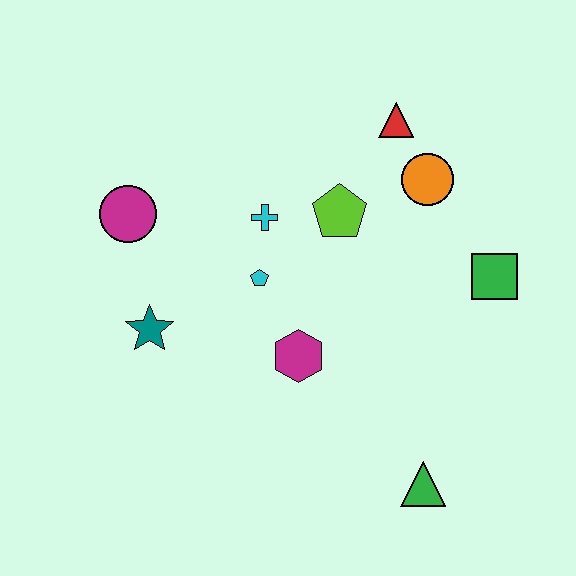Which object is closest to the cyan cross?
The cyan pentagon is closest to the cyan cross.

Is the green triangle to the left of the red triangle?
No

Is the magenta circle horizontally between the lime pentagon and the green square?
No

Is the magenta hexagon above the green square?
No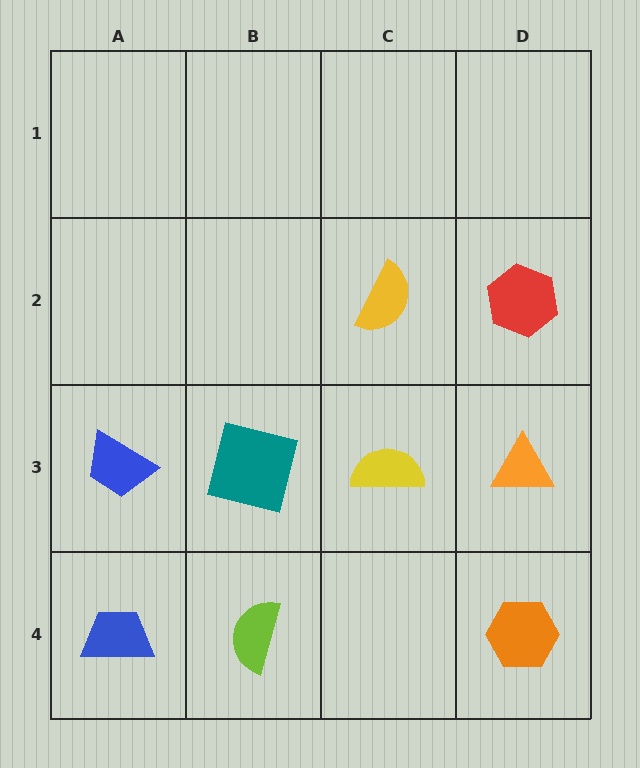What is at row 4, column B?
A lime semicircle.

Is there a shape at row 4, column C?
No, that cell is empty.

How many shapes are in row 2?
2 shapes.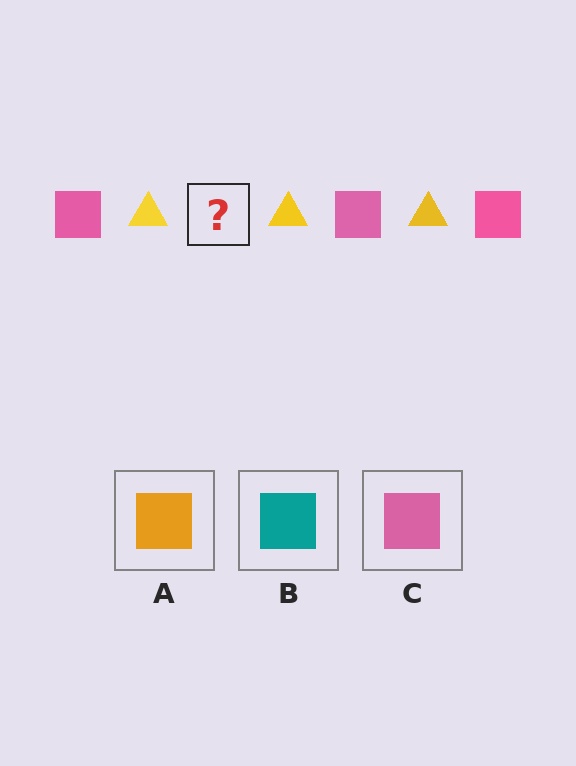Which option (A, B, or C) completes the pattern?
C.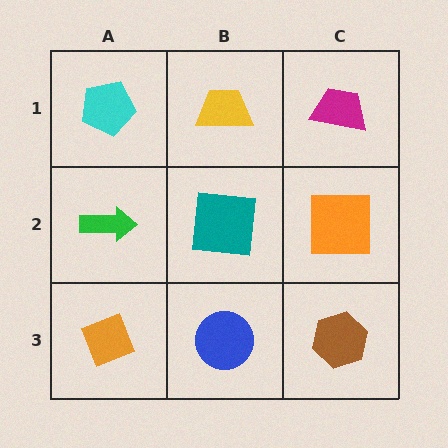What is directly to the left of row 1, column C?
A yellow trapezoid.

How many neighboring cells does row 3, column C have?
2.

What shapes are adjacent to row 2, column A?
A cyan pentagon (row 1, column A), an orange diamond (row 3, column A), a teal square (row 2, column B).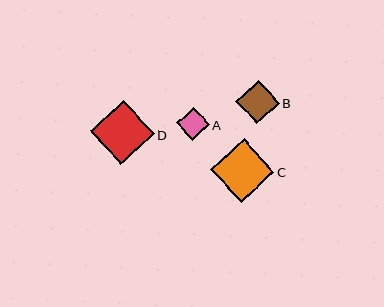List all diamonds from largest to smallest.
From largest to smallest: C, D, B, A.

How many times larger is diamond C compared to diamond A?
Diamond C is approximately 1.9 times the size of diamond A.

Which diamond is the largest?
Diamond C is the largest with a size of approximately 64 pixels.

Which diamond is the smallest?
Diamond A is the smallest with a size of approximately 33 pixels.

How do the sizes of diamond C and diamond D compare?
Diamond C and diamond D are approximately the same size.